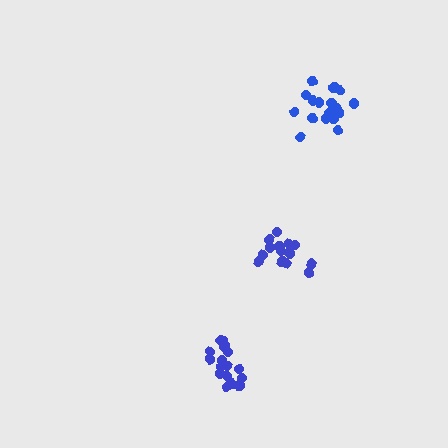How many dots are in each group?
Group 1: 14 dots, Group 2: 17 dots, Group 3: 17 dots (48 total).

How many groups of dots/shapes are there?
There are 3 groups.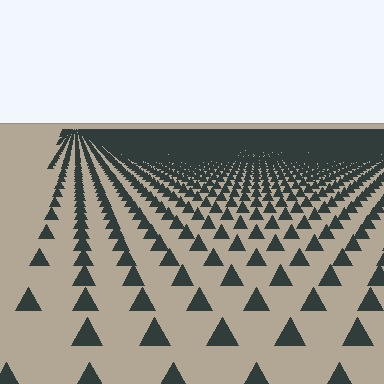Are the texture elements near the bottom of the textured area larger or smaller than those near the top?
Larger. Near the bottom, elements are closer to the viewer and appear at a bigger on-screen size.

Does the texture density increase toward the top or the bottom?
Density increases toward the top.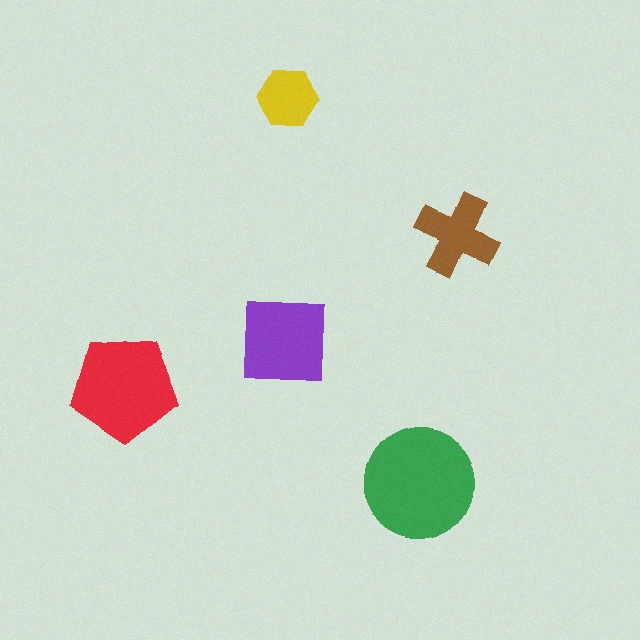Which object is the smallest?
The yellow hexagon.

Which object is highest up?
The yellow hexagon is topmost.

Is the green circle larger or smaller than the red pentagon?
Larger.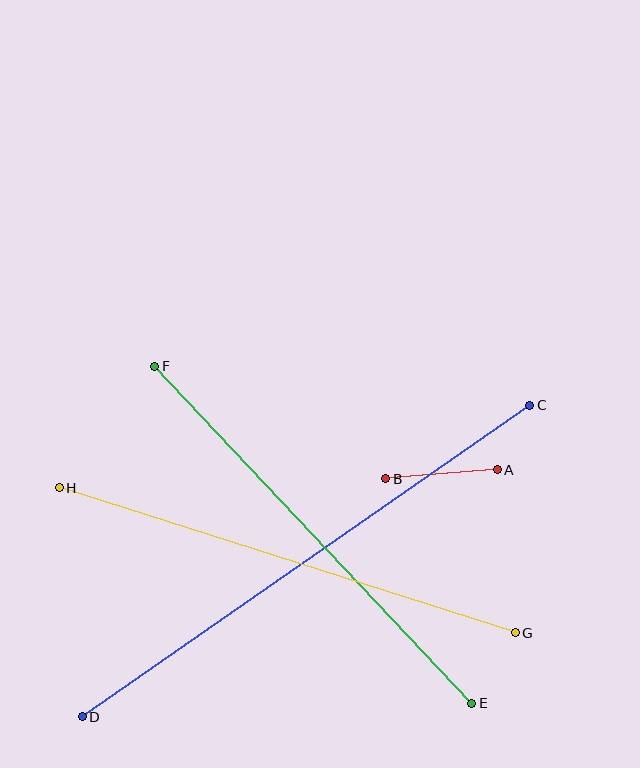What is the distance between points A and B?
The distance is approximately 112 pixels.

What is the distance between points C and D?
The distance is approximately 545 pixels.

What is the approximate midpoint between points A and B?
The midpoint is at approximately (442, 474) pixels.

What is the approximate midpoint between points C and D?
The midpoint is at approximately (306, 561) pixels.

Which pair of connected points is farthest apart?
Points C and D are farthest apart.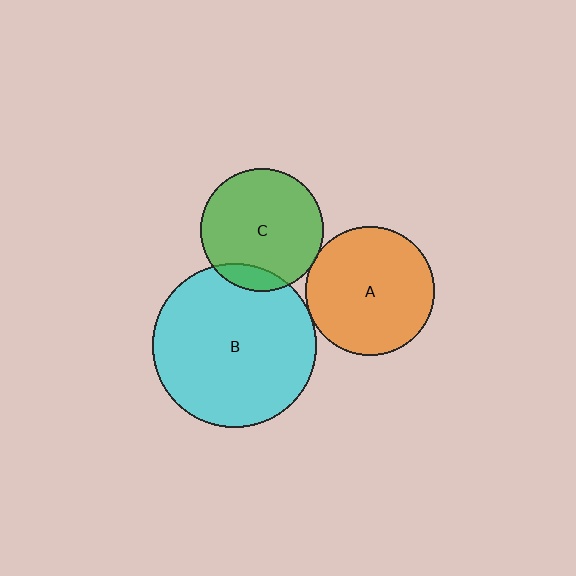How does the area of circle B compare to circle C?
Approximately 1.8 times.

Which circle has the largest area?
Circle B (cyan).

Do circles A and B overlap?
Yes.